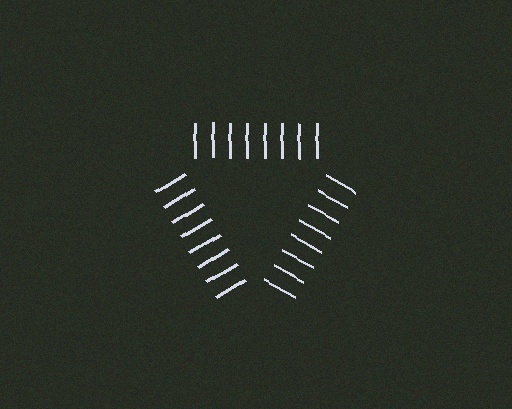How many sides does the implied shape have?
3 sides — the line-ends trace a triangle.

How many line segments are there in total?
24 — 8 along each of the 3 edges.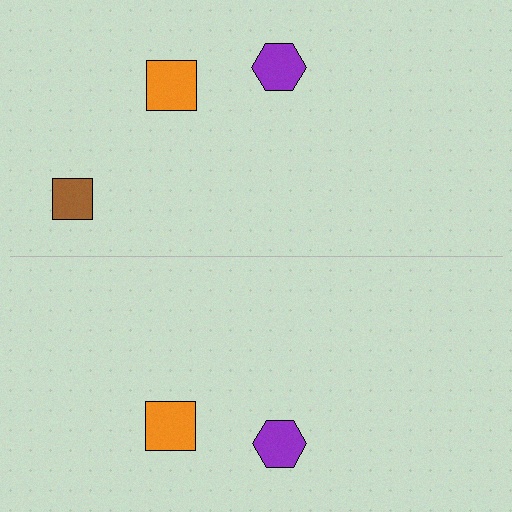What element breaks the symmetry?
A brown square is missing from the bottom side.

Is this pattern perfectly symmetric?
No, the pattern is not perfectly symmetric. A brown square is missing from the bottom side.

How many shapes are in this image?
There are 5 shapes in this image.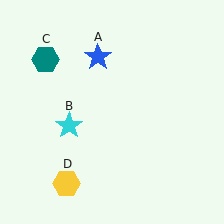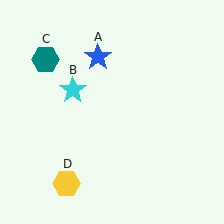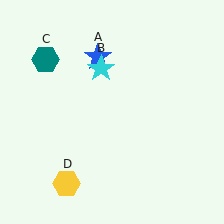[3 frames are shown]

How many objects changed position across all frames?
1 object changed position: cyan star (object B).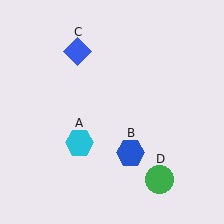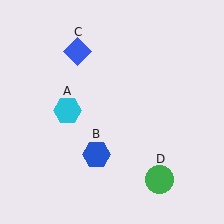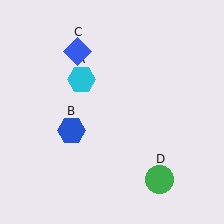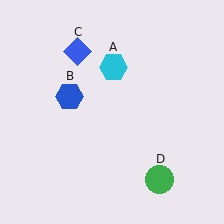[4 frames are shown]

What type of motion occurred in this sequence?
The cyan hexagon (object A), blue hexagon (object B) rotated clockwise around the center of the scene.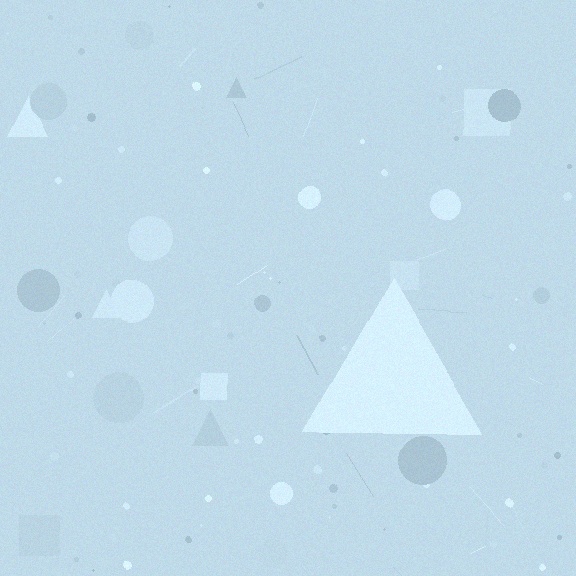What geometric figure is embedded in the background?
A triangle is embedded in the background.